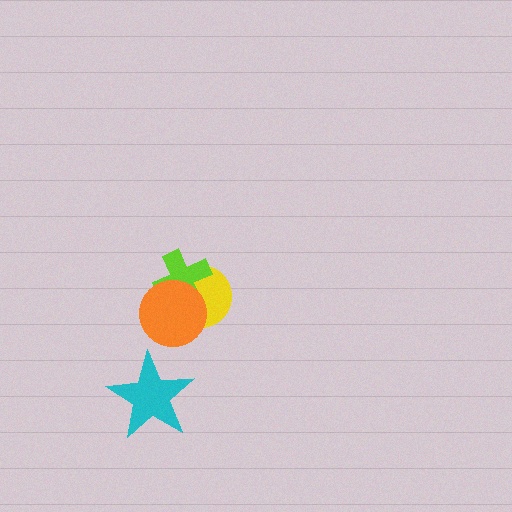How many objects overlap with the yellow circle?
2 objects overlap with the yellow circle.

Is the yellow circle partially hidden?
Yes, it is partially covered by another shape.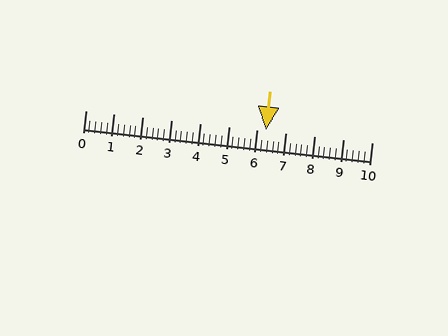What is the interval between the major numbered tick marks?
The major tick marks are spaced 1 units apart.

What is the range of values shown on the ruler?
The ruler shows values from 0 to 10.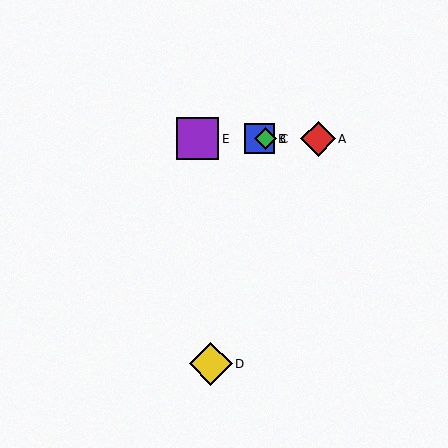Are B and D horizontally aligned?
No, B is at y≈139 and D is at y≈364.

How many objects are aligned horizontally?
4 objects (A, B, C, E) are aligned horizontally.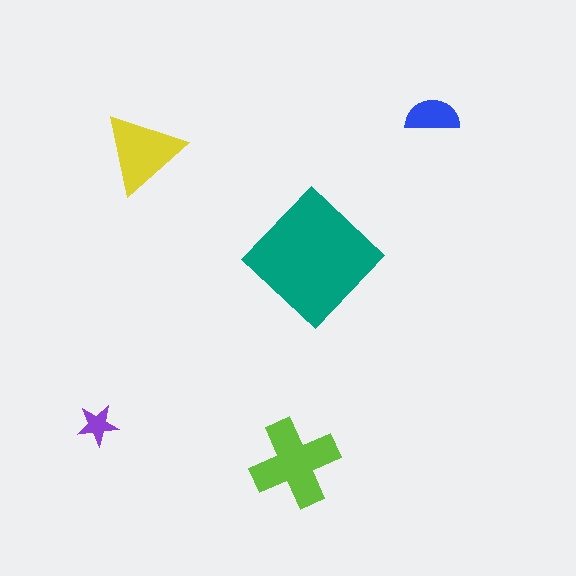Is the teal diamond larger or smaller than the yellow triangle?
Larger.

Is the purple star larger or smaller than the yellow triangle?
Smaller.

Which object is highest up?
The blue semicircle is topmost.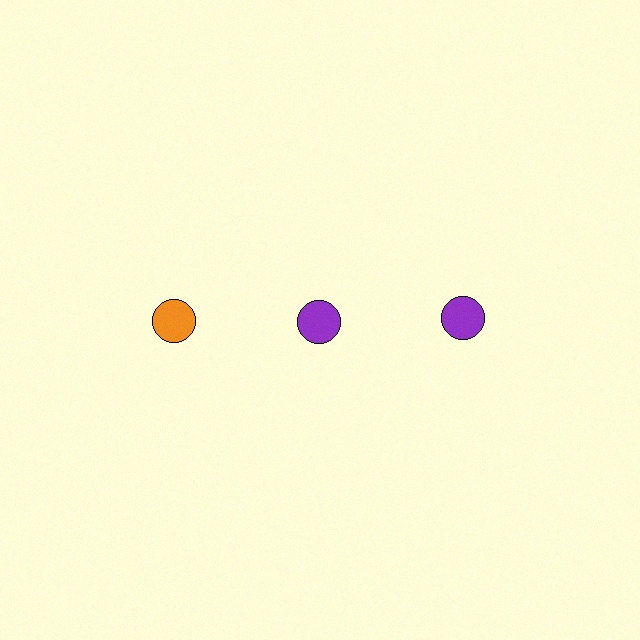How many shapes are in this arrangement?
There are 3 shapes arranged in a grid pattern.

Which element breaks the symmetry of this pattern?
The orange circle in the top row, leftmost column breaks the symmetry. All other shapes are purple circles.